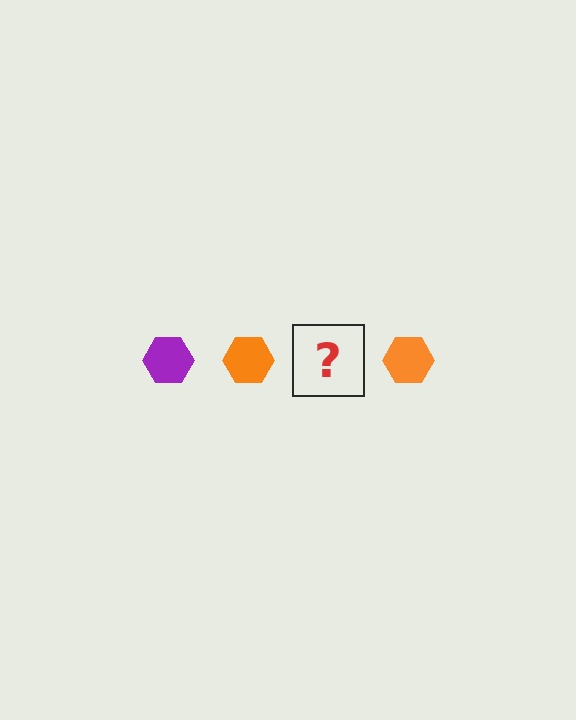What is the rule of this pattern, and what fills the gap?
The rule is that the pattern cycles through purple, orange hexagons. The gap should be filled with a purple hexagon.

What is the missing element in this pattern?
The missing element is a purple hexagon.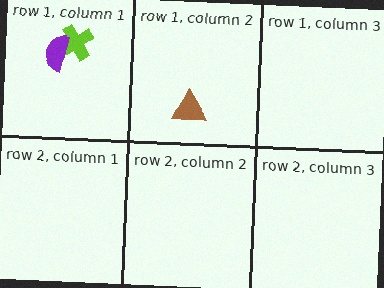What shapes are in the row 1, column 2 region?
The brown triangle.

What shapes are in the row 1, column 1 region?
The lime cross, the purple semicircle.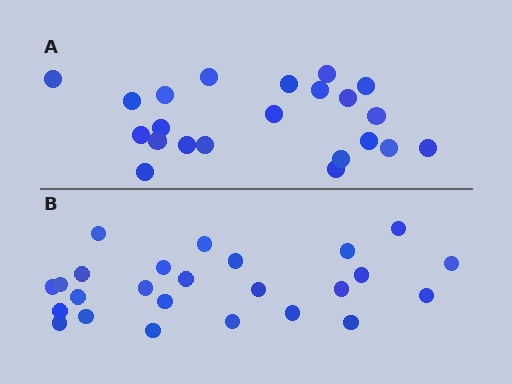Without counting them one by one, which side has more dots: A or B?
Region B (the bottom region) has more dots.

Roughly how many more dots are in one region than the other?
Region B has just a few more — roughly 2 or 3 more dots than region A.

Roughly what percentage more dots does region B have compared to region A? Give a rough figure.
About 15% more.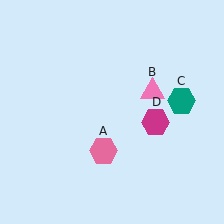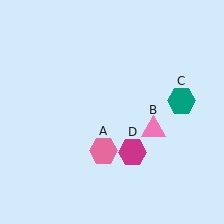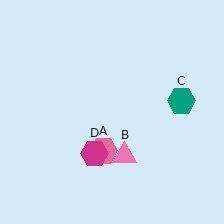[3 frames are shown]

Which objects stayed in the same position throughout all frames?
Pink hexagon (object A) and teal hexagon (object C) remained stationary.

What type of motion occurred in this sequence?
The pink triangle (object B), magenta hexagon (object D) rotated clockwise around the center of the scene.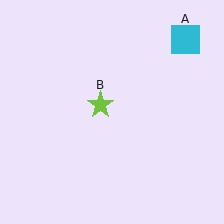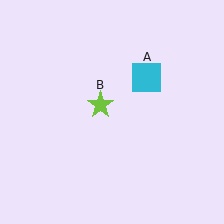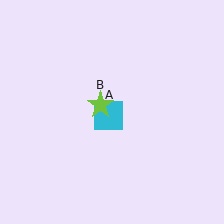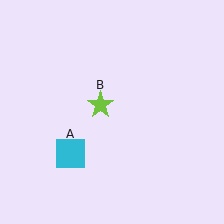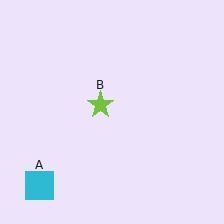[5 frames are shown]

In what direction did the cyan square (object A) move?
The cyan square (object A) moved down and to the left.